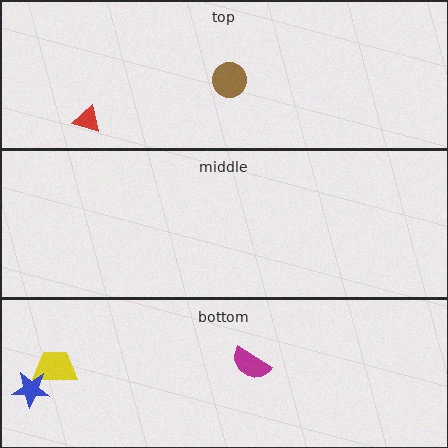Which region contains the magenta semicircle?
The bottom region.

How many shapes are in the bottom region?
3.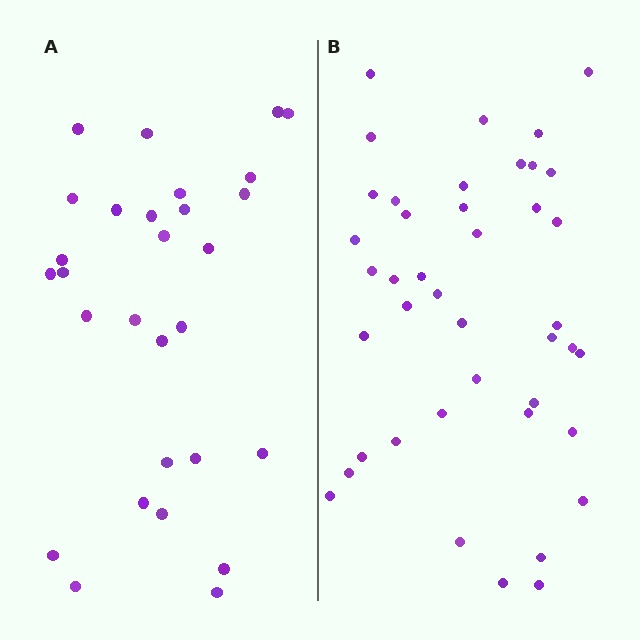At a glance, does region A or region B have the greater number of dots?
Region B (the right region) has more dots.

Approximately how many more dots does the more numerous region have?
Region B has approximately 15 more dots than region A.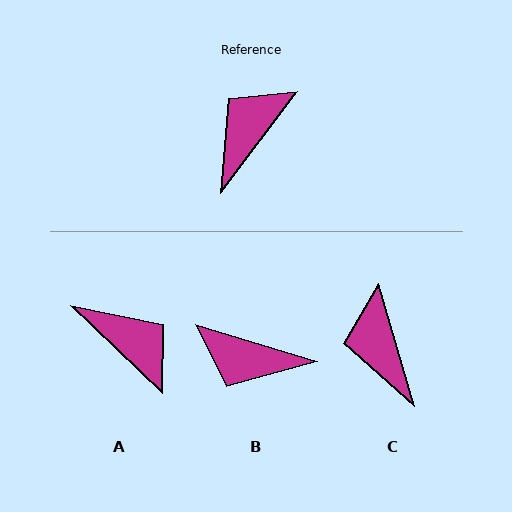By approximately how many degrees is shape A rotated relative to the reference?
Approximately 96 degrees clockwise.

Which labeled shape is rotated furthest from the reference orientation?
B, about 111 degrees away.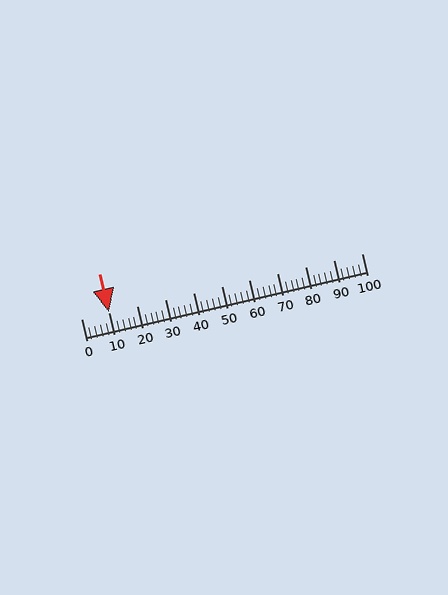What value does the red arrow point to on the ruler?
The red arrow points to approximately 10.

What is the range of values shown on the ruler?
The ruler shows values from 0 to 100.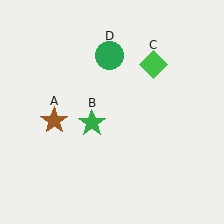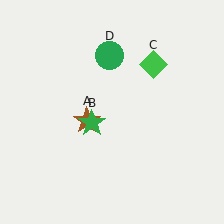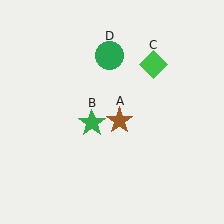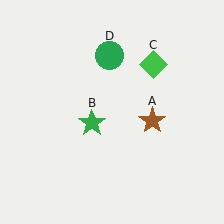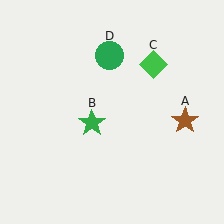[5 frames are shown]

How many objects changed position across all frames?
1 object changed position: brown star (object A).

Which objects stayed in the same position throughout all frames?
Green star (object B) and green diamond (object C) and green circle (object D) remained stationary.